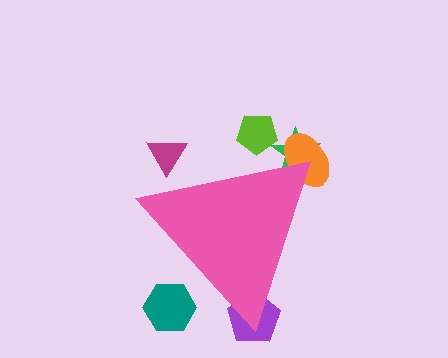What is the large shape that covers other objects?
A pink triangle.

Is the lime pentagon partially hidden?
Yes, the lime pentagon is partially hidden behind the pink triangle.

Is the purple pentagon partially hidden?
Yes, the purple pentagon is partially hidden behind the pink triangle.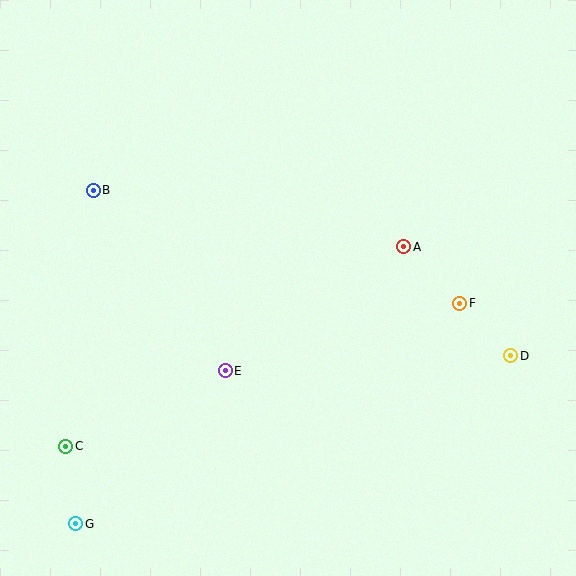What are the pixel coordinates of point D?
Point D is at (511, 356).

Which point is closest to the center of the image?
Point E at (225, 371) is closest to the center.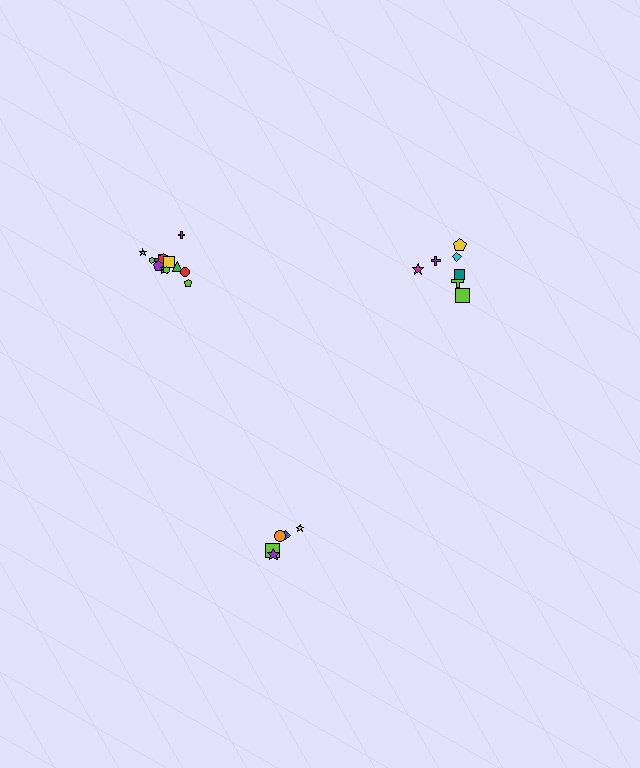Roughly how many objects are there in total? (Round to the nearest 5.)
Roughly 25 objects in total.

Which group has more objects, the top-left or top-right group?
The top-left group.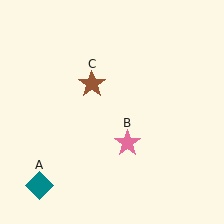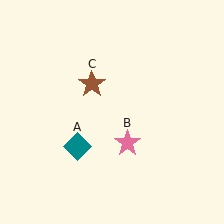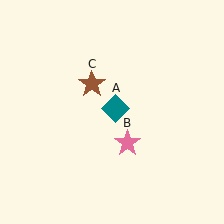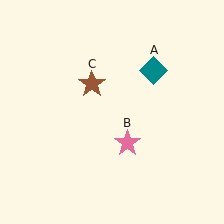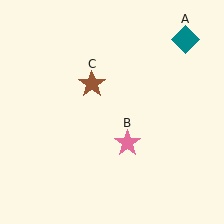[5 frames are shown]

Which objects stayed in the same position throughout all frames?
Pink star (object B) and brown star (object C) remained stationary.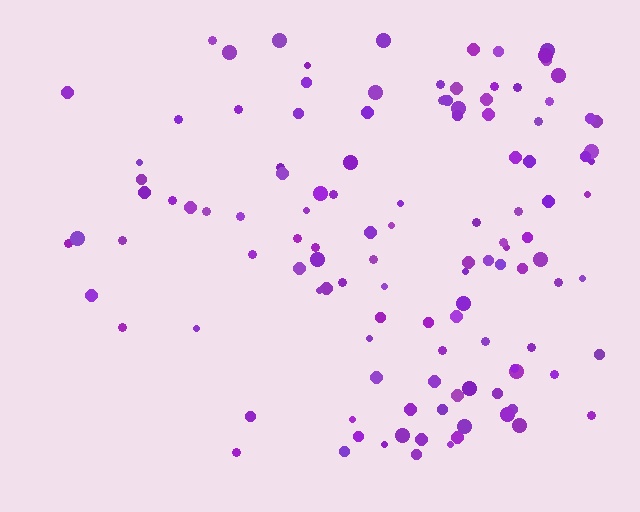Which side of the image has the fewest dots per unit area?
The left.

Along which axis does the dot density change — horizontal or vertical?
Horizontal.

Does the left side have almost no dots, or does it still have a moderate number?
Still a moderate number, just noticeably fewer than the right.